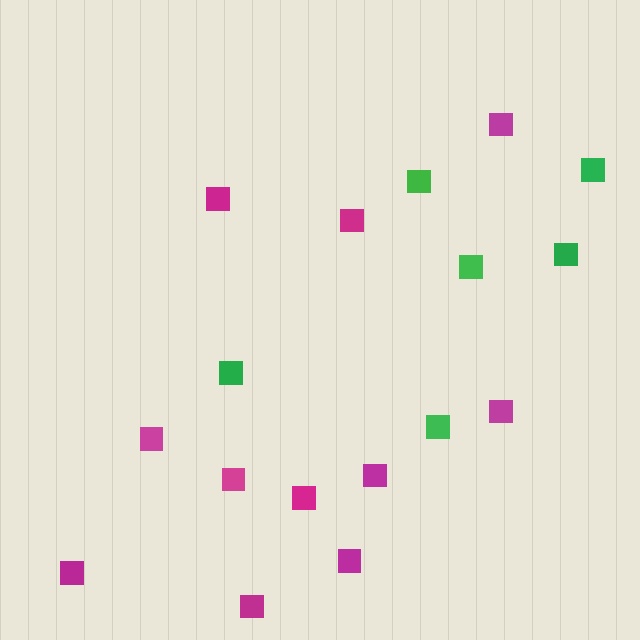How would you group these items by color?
There are 2 groups: one group of green squares (6) and one group of magenta squares (11).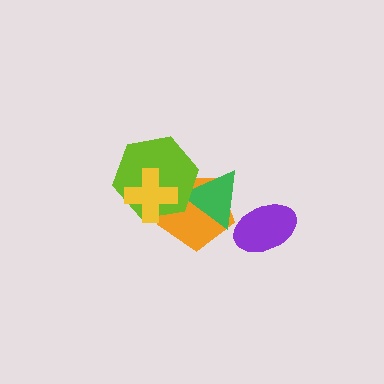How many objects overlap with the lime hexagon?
3 objects overlap with the lime hexagon.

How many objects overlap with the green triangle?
3 objects overlap with the green triangle.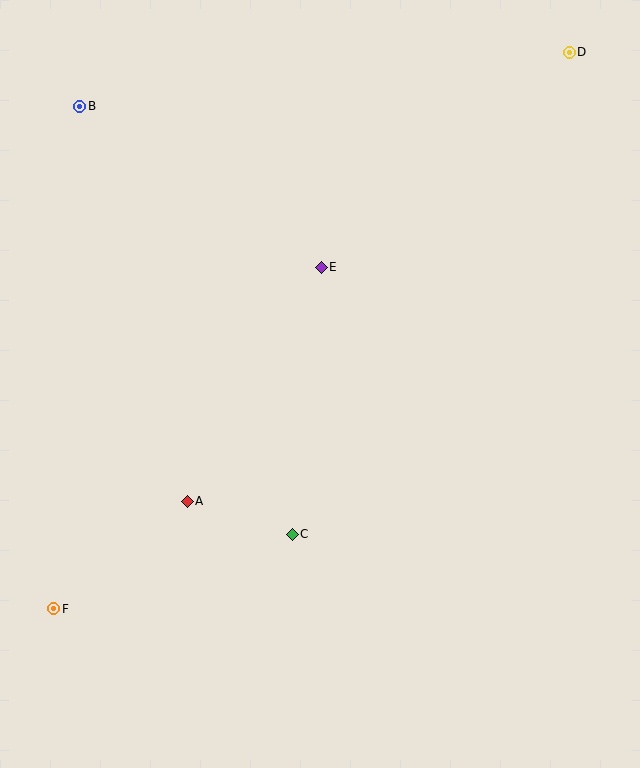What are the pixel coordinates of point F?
Point F is at (54, 609).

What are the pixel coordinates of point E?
Point E is at (321, 267).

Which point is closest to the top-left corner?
Point B is closest to the top-left corner.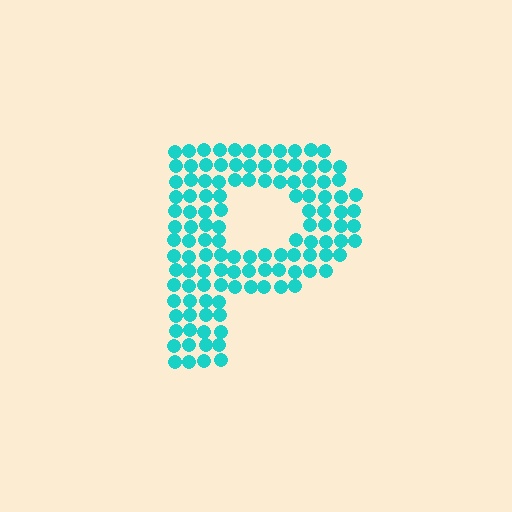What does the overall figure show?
The overall figure shows the letter P.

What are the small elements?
The small elements are circles.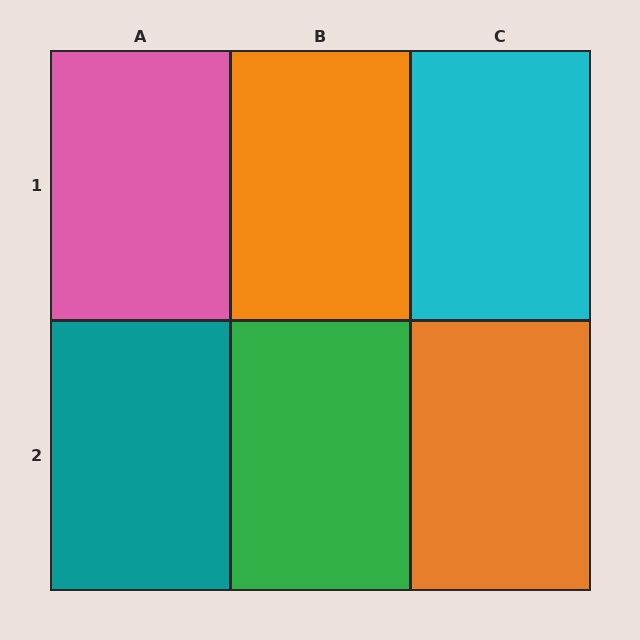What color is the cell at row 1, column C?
Cyan.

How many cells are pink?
1 cell is pink.